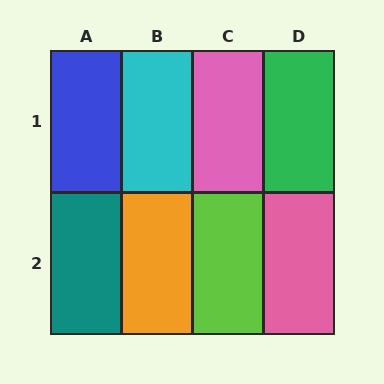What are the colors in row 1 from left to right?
Blue, cyan, pink, green.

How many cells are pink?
2 cells are pink.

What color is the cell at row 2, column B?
Orange.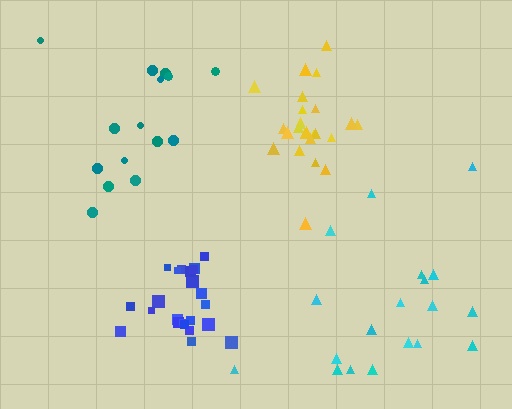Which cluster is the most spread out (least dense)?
Teal.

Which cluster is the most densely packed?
Blue.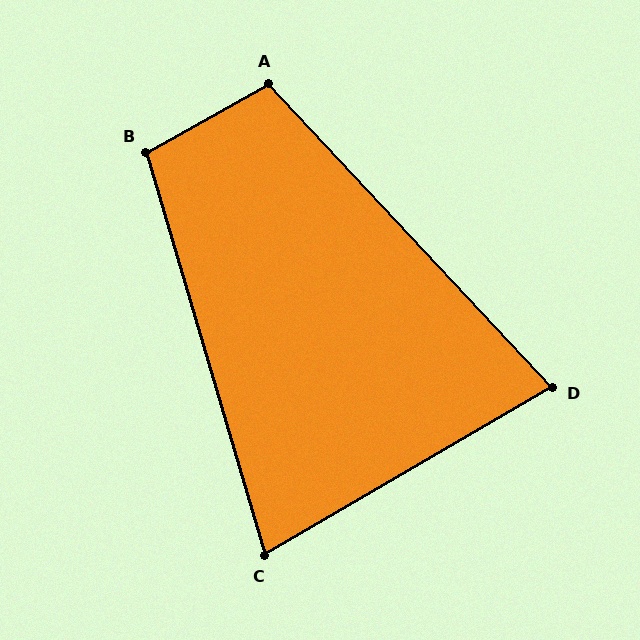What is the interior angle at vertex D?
Approximately 77 degrees (acute).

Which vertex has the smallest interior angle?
C, at approximately 76 degrees.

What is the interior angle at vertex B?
Approximately 103 degrees (obtuse).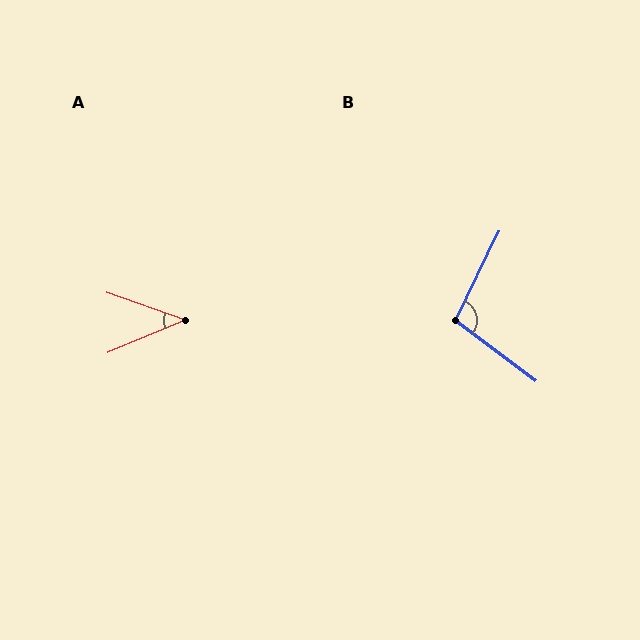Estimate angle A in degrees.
Approximately 42 degrees.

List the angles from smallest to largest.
A (42°), B (101°).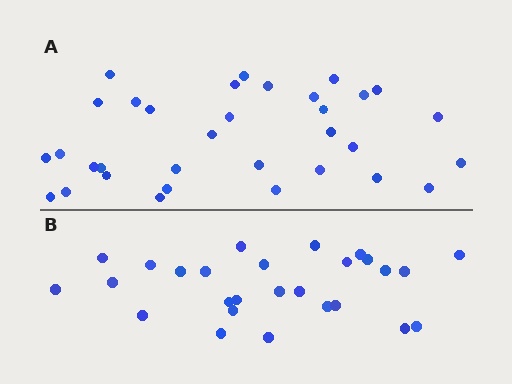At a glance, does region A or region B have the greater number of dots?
Region A (the top region) has more dots.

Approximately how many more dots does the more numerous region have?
Region A has about 6 more dots than region B.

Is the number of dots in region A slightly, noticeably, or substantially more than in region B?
Region A has only slightly more — the two regions are fairly close. The ratio is roughly 1.2 to 1.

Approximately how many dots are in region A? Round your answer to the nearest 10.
About 30 dots. (The exact count is 33, which rounds to 30.)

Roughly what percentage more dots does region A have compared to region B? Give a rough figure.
About 20% more.